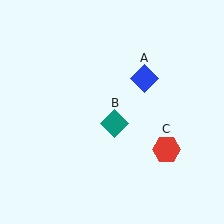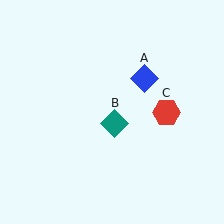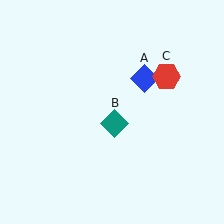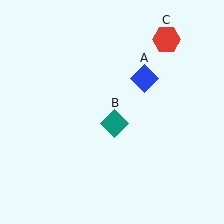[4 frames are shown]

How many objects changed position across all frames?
1 object changed position: red hexagon (object C).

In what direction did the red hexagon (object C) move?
The red hexagon (object C) moved up.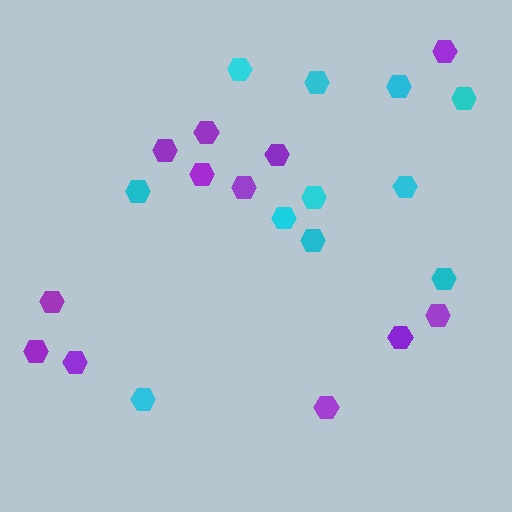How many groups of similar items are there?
There are 2 groups: one group of cyan hexagons (11) and one group of purple hexagons (12).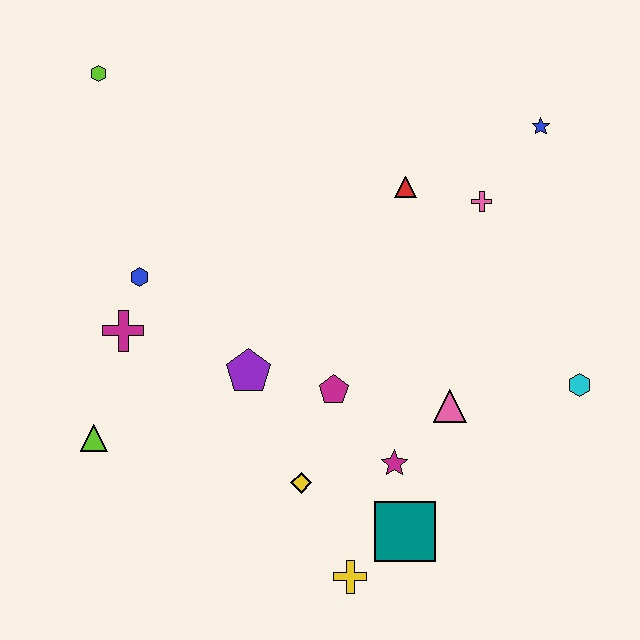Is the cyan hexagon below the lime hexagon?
Yes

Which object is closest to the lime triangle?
The magenta cross is closest to the lime triangle.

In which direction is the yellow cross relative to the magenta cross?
The yellow cross is below the magenta cross.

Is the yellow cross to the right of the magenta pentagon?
Yes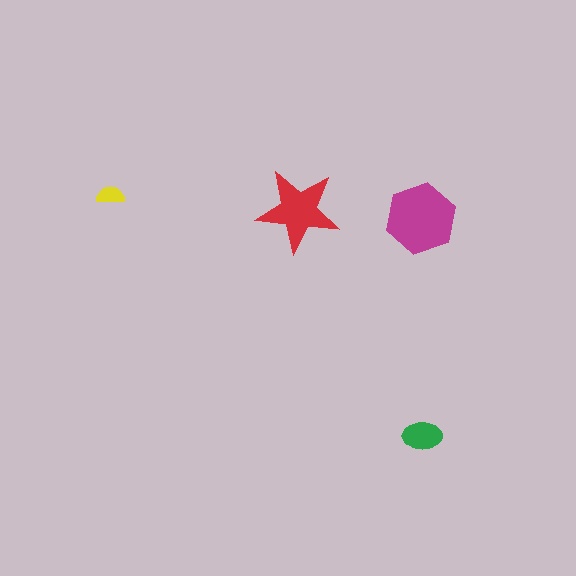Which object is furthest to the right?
The green ellipse is rightmost.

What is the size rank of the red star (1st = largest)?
2nd.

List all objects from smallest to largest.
The yellow semicircle, the green ellipse, the red star, the magenta hexagon.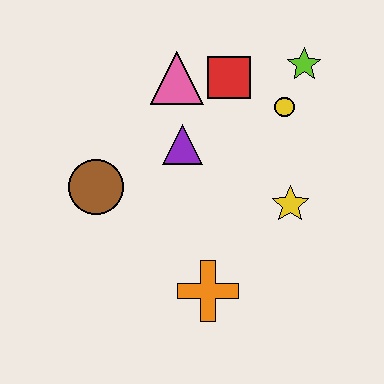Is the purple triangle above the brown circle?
Yes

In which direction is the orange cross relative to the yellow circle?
The orange cross is below the yellow circle.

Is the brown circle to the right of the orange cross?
No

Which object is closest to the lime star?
The yellow circle is closest to the lime star.